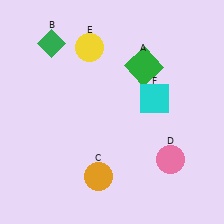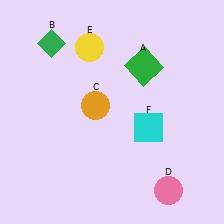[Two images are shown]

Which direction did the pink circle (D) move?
The pink circle (D) moved down.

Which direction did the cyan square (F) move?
The cyan square (F) moved down.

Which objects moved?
The objects that moved are: the orange circle (C), the pink circle (D), the cyan square (F).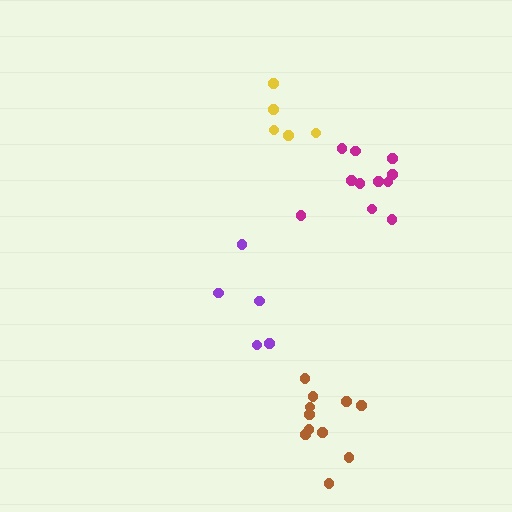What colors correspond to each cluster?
The clusters are colored: magenta, yellow, brown, purple.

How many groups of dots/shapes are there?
There are 4 groups.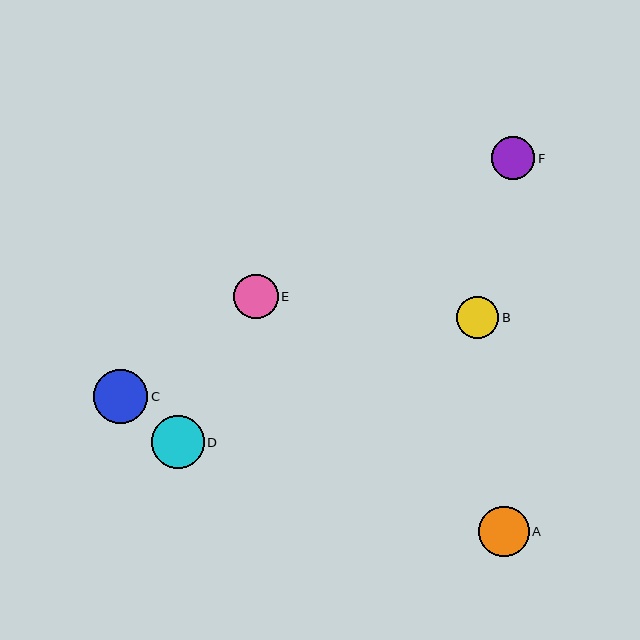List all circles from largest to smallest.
From largest to smallest: C, D, A, E, F, B.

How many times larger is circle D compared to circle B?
Circle D is approximately 1.3 times the size of circle B.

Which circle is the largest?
Circle C is the largest with a size of approximately 54 pixels.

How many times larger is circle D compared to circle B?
Circle D is approximately 1.3 times the size of circle B.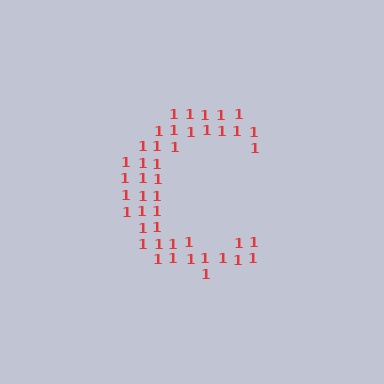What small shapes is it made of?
It is made of small digit 1's.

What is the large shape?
The large shape is the letter C.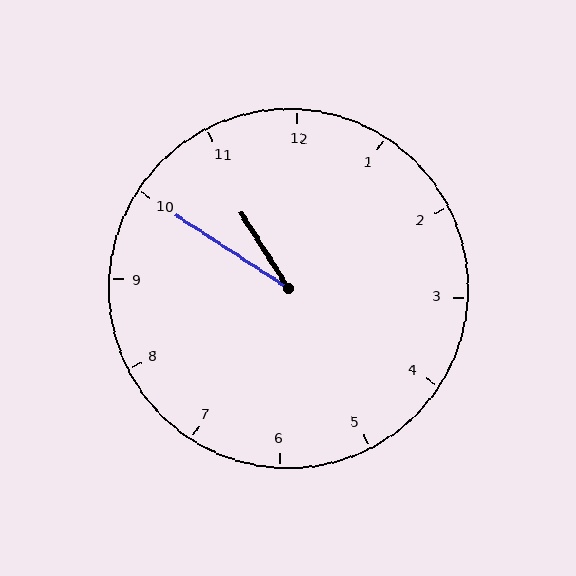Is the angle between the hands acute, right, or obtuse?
It is acute.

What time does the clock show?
10:50.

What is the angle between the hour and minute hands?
Approximately 25 degrees.